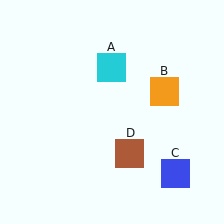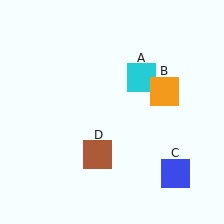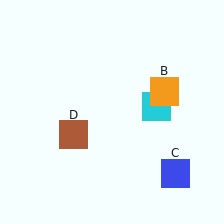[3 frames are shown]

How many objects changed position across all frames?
2 objects changed position: cyan square (object A), brown square (object D).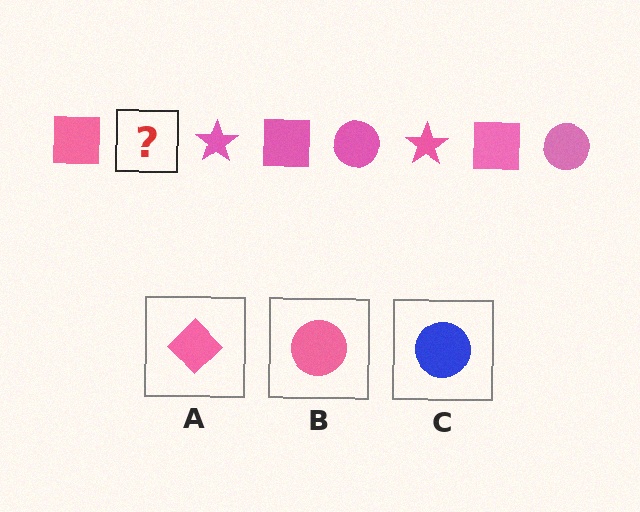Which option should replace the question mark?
Option B.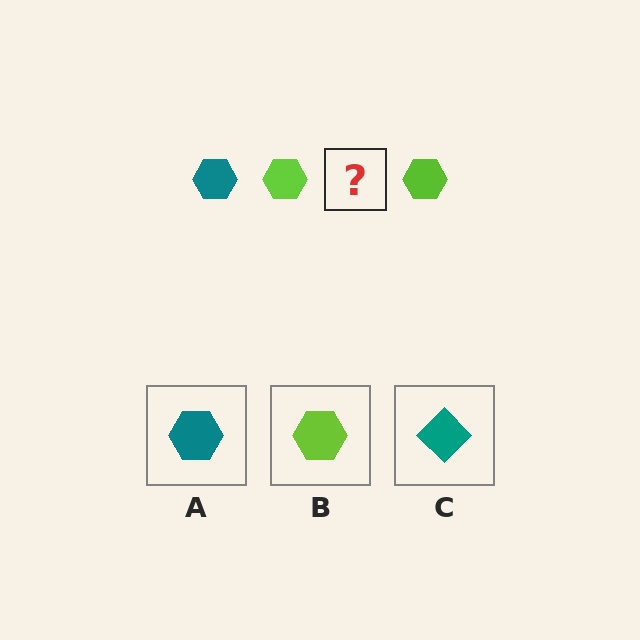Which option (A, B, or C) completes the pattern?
A.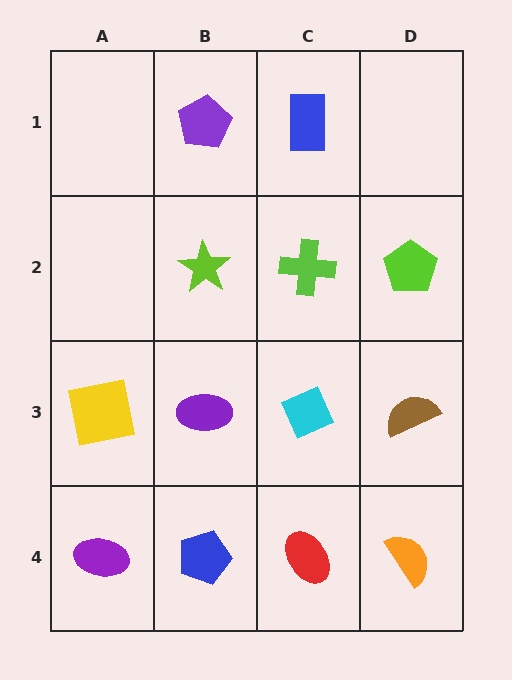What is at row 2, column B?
A lime star.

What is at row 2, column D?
A lime pentagon.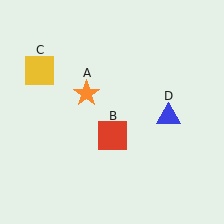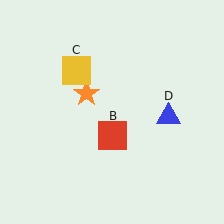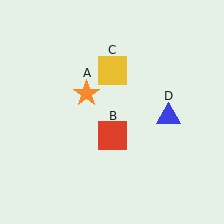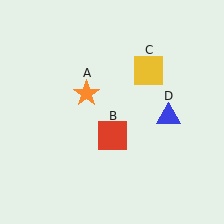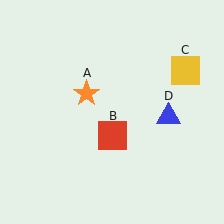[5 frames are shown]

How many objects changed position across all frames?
1 object changed position: yellow square (object C).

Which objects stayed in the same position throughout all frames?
Orange star (object A) and red square (object B) and blue triangle (object D) remained stationary.